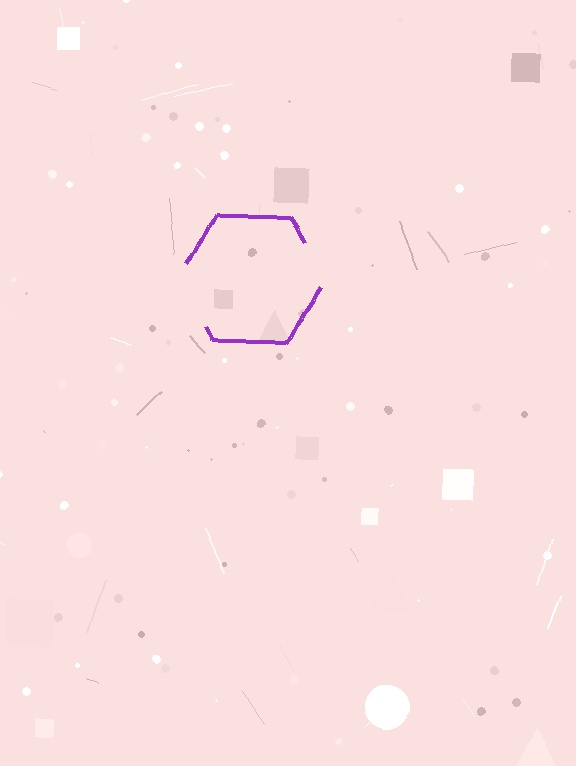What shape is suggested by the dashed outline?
The dashed outline suggests a hexagon.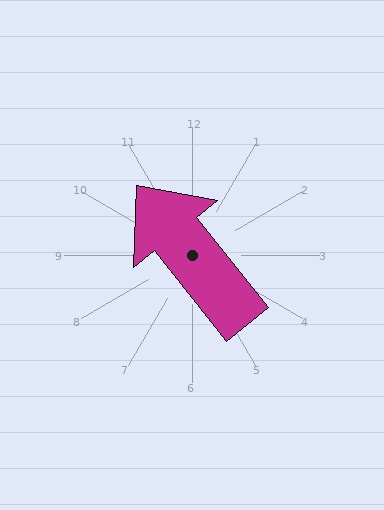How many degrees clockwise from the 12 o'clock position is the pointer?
Approximately 321 degrees.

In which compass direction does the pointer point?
Northwest.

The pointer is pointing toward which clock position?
Roughly 11 o'clock.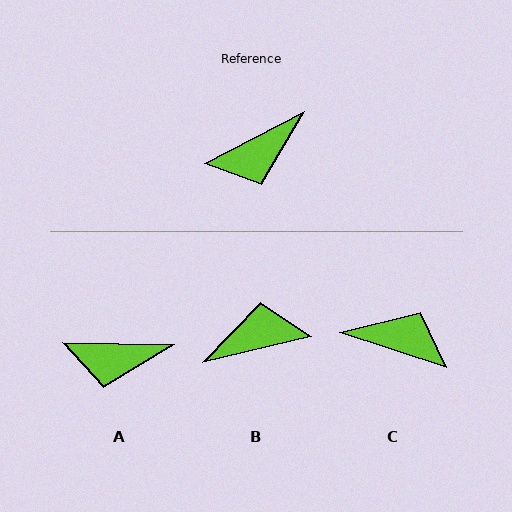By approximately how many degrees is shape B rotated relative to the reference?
Approximately 166 degrees counter-clockwise.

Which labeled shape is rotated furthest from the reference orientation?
B, about 166 degrees away.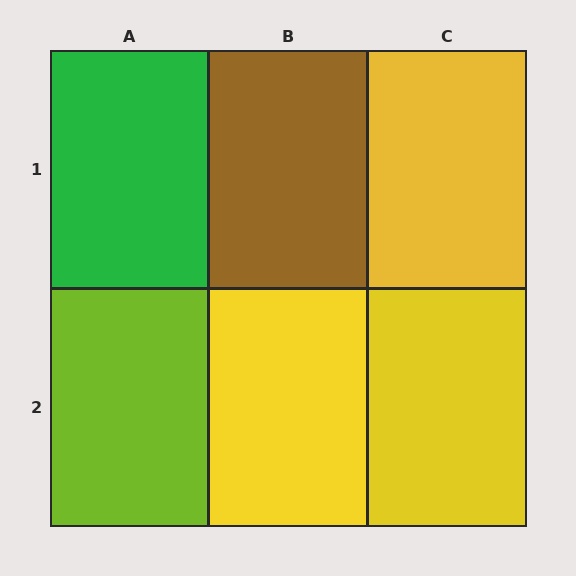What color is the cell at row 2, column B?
Yellow.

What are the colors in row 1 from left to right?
Green, brown, yellow.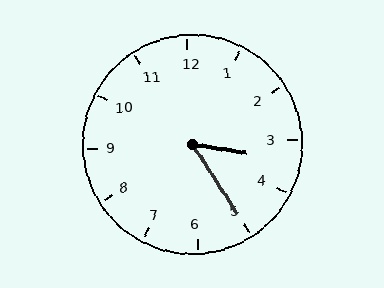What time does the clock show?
3:25.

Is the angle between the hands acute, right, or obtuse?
It is acute.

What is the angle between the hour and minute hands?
Approximately 48 degrees.